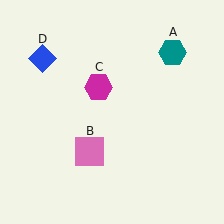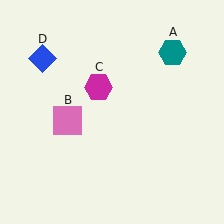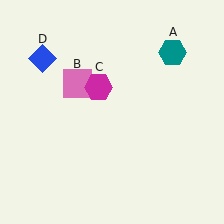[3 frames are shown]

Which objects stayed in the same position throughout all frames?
Teal hexagon (object A) and magenta hexagon (object C) and blue diamond (object D) remained stationary.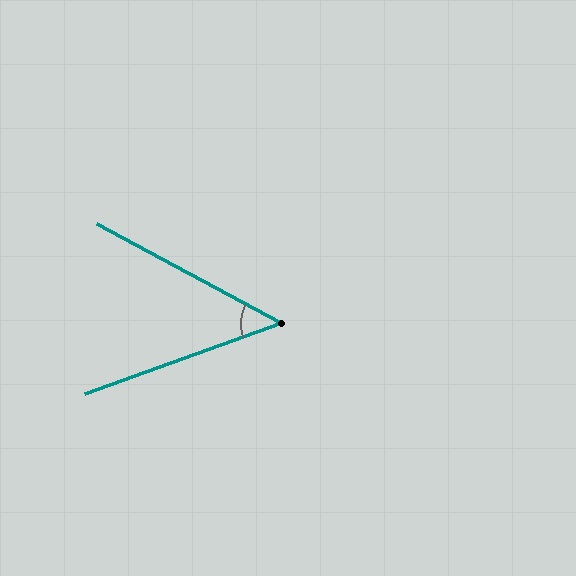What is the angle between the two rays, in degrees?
Approximately 48 degrees.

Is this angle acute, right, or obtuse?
It is acute.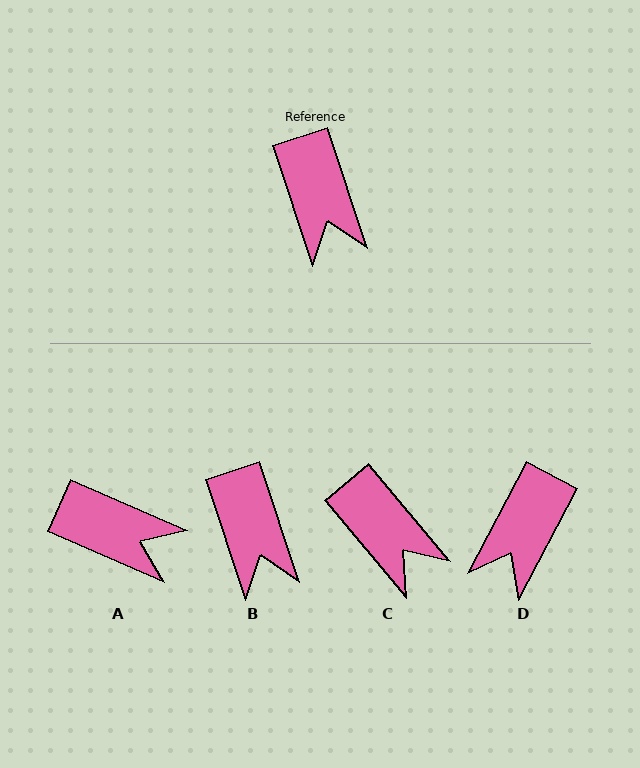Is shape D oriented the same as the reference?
No, it is off by about 46 degrees.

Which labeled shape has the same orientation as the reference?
B.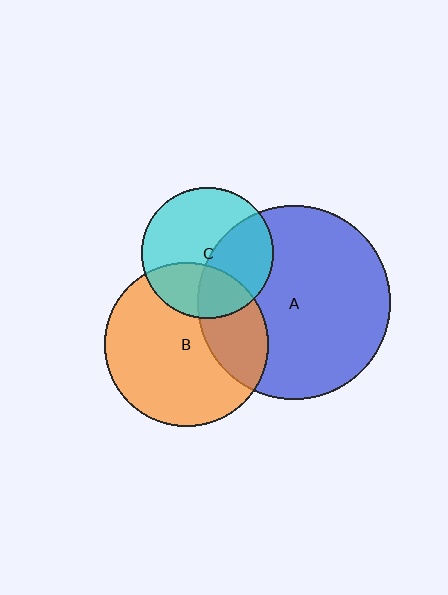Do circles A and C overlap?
Yes.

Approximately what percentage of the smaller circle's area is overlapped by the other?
Approximately 40%.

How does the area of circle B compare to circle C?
Approximately 1.5 times.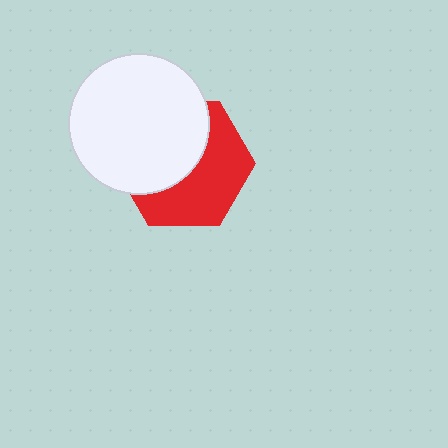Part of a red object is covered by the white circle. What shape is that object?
It is a hexagon.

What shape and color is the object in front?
The object in front is a white circle.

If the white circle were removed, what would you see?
You would see the complete red hexagon.